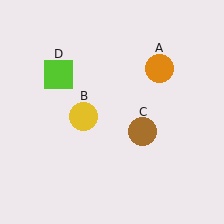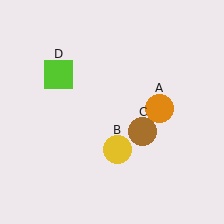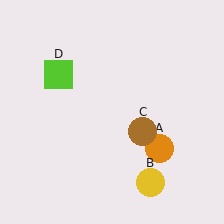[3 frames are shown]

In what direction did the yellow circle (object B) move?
The yellow circle (object B) moved down and to the right.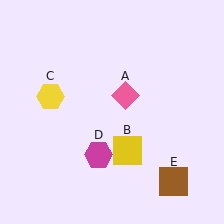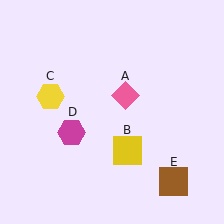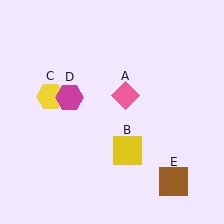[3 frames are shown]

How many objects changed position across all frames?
1 object changed position: magenta hexagon (object D).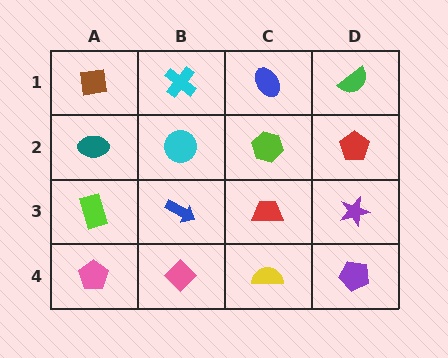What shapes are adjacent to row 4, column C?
A red trapezoid (row 3, column C), a pink diamond (row 4, column B), a purple pentagon (row 4, column D).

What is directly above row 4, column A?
A lime rectangle.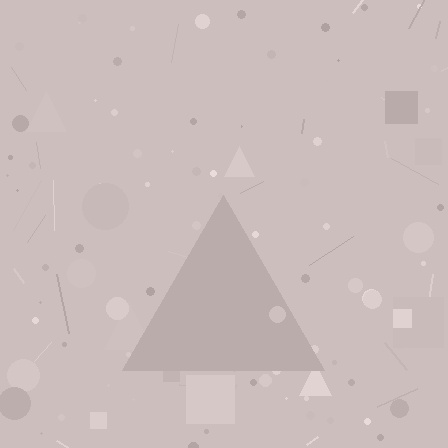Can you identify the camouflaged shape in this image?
The camouflaged shape is a triangle.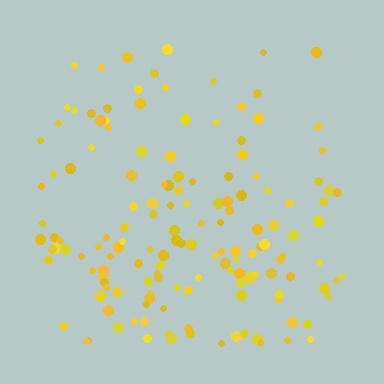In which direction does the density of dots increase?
From top to bottom, with the bottom side densest.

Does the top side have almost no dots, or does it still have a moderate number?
Still a moderate number, just noticeably fewer than the bottom.